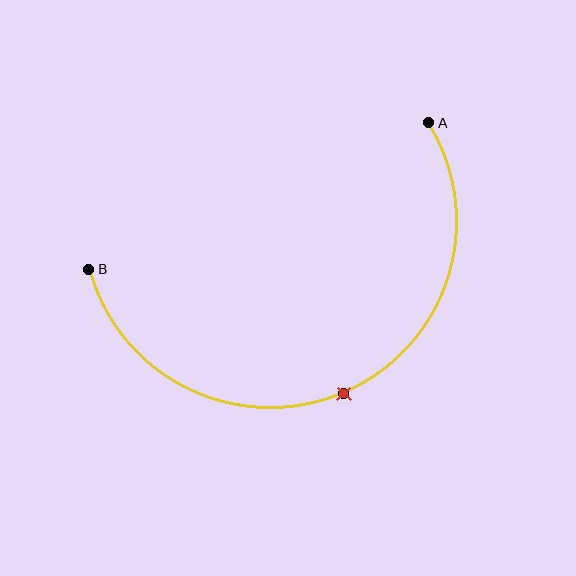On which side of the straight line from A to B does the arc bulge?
The arc bulges below the straight line connecting A and B.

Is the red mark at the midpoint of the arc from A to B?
Yes. The red mark lies on the arc at equal arc-length from both A and B — it is the arc midpoint.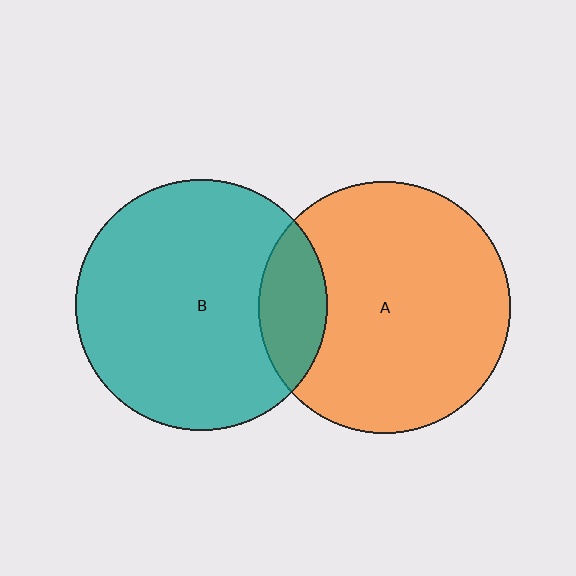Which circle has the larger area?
Circle A (orange).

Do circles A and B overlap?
Yes.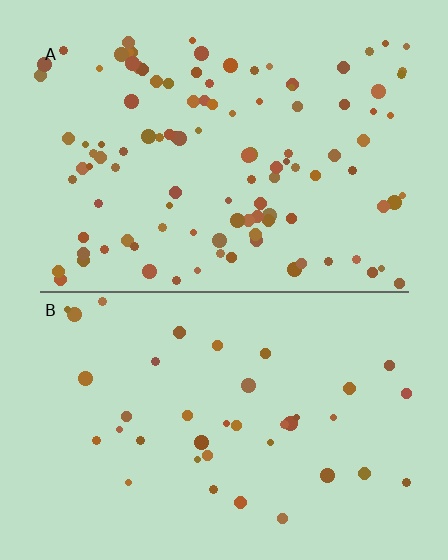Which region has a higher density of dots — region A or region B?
A (the top).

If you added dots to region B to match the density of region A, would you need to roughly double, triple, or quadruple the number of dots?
Approximately triple.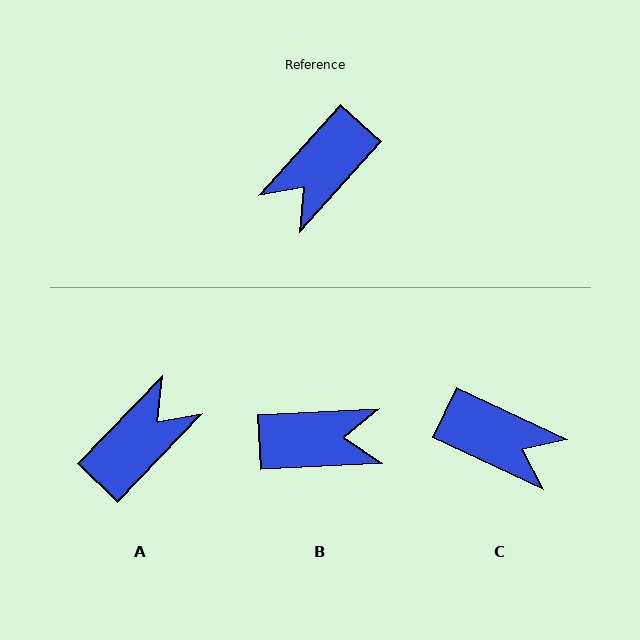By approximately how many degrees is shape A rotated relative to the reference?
Approximately 178 degrees counter-clockwise.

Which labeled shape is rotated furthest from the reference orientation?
A, about 178 degrees away.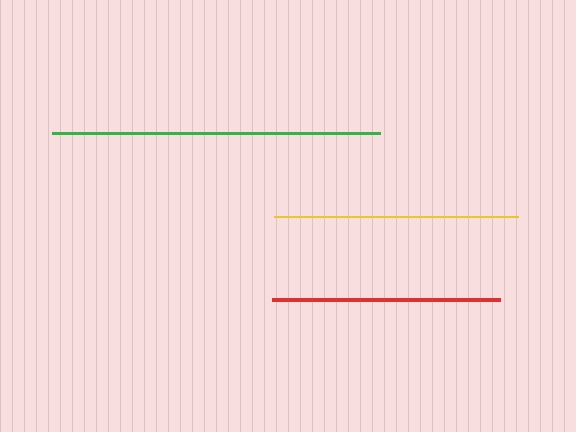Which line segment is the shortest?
The red line is the shortest at approximately 228 pixels.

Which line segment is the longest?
The green line is the longest at approximately 328 pixels.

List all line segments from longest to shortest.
From longest to shortest: green, yellow, red.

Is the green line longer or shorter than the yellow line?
The green line is longer than the yellow line.